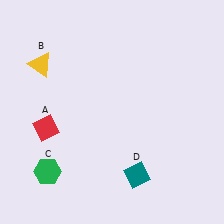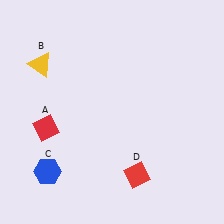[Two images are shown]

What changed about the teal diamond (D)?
In Image 1, D is teal. In Image 2, it changed to red.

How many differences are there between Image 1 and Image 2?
There are 2 differences between the two images.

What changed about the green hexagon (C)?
In Image 1, C is green. In Image 2, it changed to blue.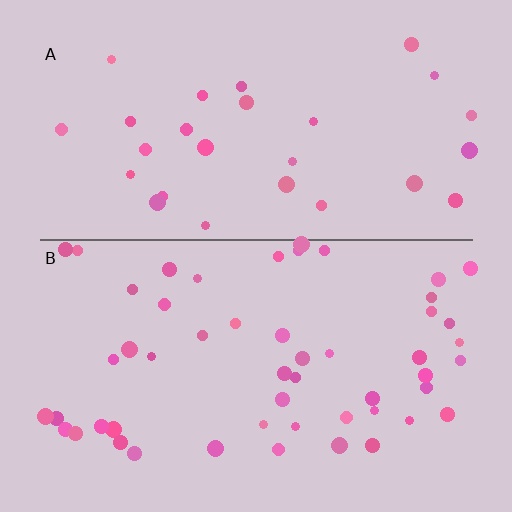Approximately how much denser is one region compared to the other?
Approximately 1.9× — region B over region A.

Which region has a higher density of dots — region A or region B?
B (the bottom).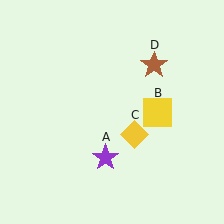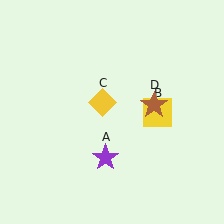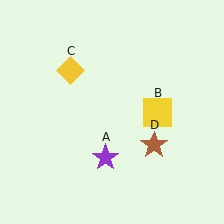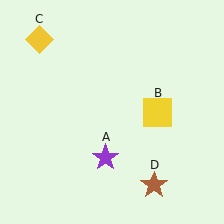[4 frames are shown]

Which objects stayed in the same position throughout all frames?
Purple star (object A) and yellow square (object B) remained stationary.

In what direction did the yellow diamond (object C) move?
The yellow diamond (object C) moved up and to the left.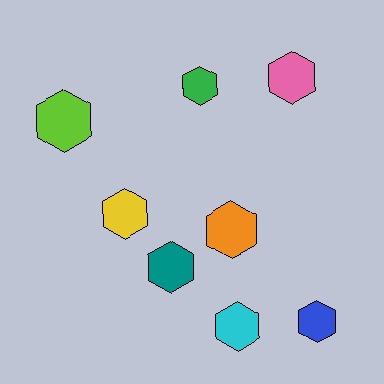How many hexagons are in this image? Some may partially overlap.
There are 8 hexagons.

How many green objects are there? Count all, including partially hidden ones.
There is 1 green object.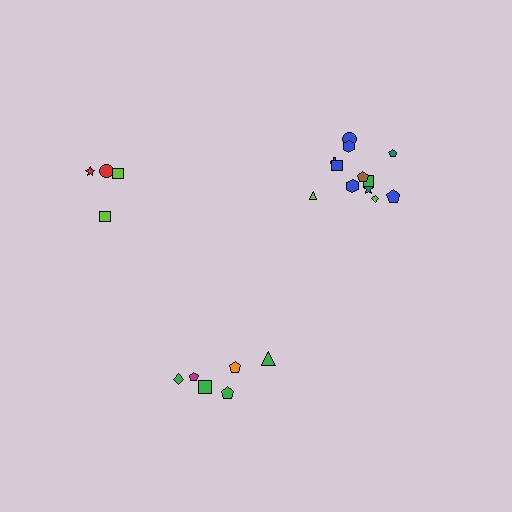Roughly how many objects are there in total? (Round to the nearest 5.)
Roughly 20 objects in total.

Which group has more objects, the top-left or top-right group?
The top-right group.